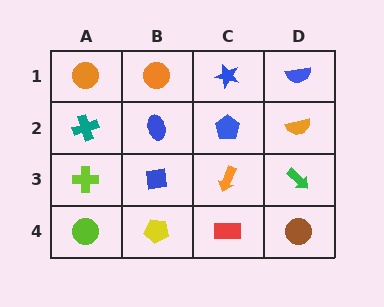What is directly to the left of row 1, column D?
A blue star.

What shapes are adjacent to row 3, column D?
An orange semicircle (row 2, column D), a brown circle (row 4, column D), an orange arrow (row 3, column C).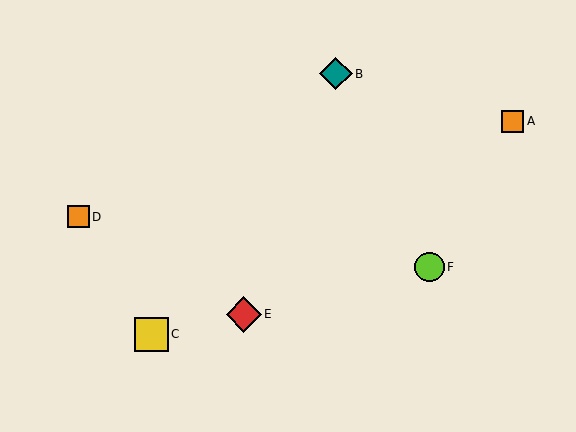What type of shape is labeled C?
Shape C is a yellow square.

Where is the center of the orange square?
The center of the orange square is at (78, 217).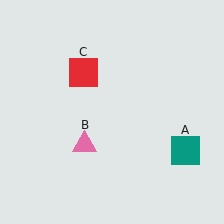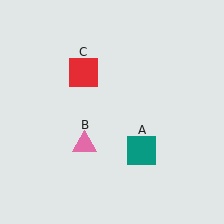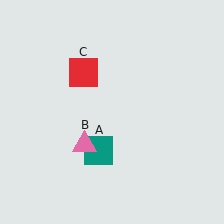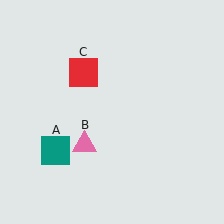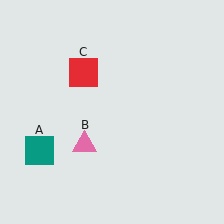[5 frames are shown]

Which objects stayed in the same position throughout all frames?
Pink triangle (object B) and red square (object C) remained stationary.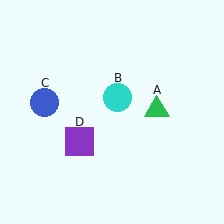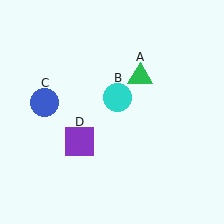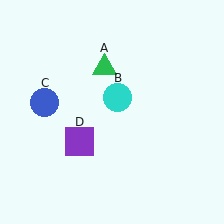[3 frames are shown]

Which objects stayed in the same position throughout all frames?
Cyan circle (object B) and blue circle (object C) and purple square (object D) remained stationary.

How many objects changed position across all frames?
1 object changed position: green triangle (object A).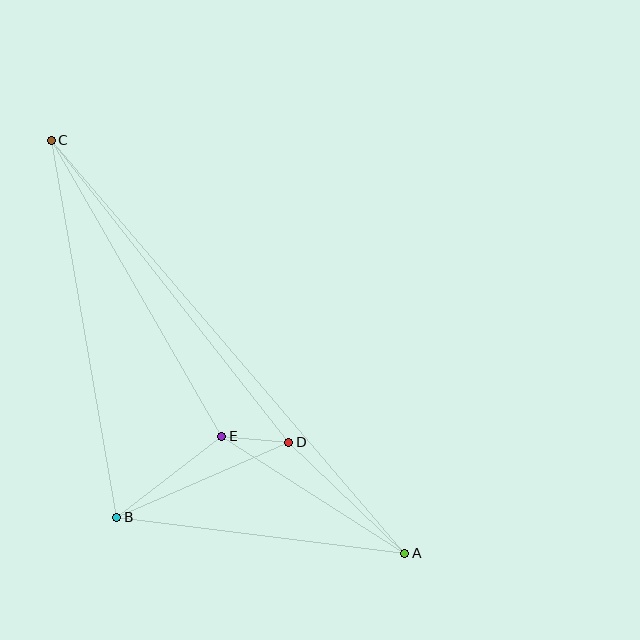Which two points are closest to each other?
Points D and E are closest to each other.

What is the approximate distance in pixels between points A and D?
The distance between A and D is approximately 161 pixels.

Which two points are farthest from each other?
Points A and C are farthest from each other.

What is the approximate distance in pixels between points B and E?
The distance between B and E is approximately 133 pixels.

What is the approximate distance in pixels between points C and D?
The distance between C and D is approximately 384 pixels.